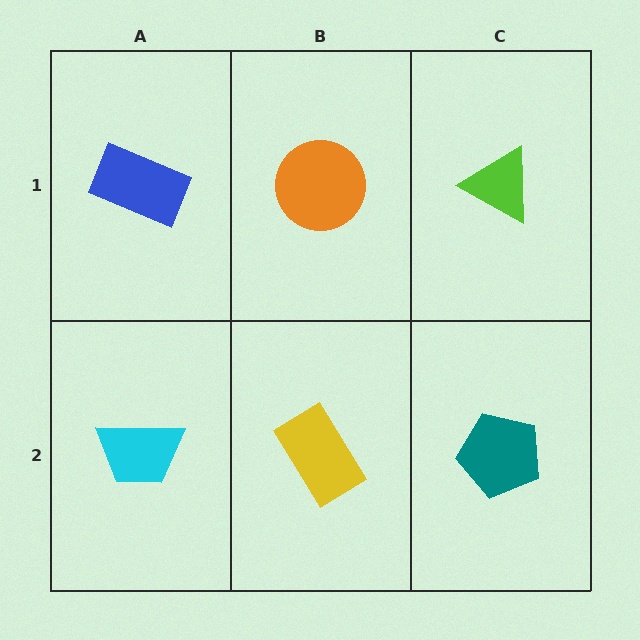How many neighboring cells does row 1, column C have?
2.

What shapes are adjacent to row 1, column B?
A yellow rectangle (row 2, column B), a blue rectangle (row 1, column A), a lime triangle (row 1, column C).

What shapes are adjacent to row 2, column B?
An orange circle (row 1, column B), a cyan trapezoid (row 2, column A), a teal pentagon (row 2, column C).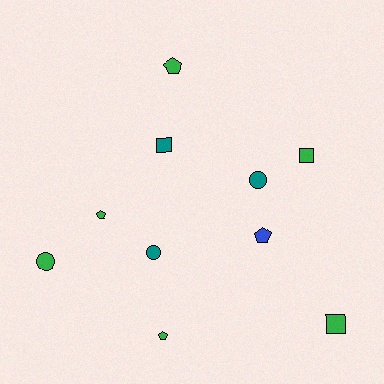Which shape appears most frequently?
Pentagon, with 4 objects.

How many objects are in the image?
There are 10 objects.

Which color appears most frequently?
Green, with 6 objects.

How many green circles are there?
There is 1 green circle.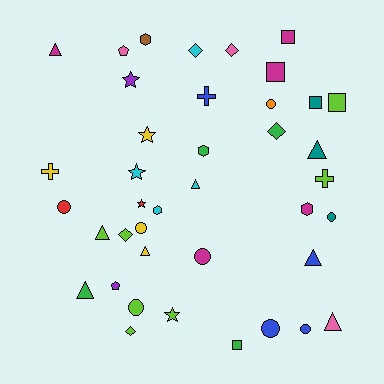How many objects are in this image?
There are 40 objects.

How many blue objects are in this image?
There are 4 blue objects.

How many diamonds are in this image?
There are 5 diamonds.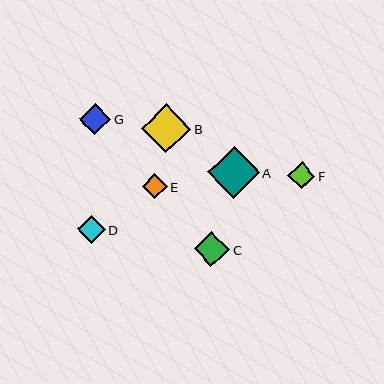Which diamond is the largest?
Diamond A is the largest with a size of approximately 51 pixels.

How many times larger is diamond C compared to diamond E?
Diamond C is approximately 1.5 times the size of diamond E.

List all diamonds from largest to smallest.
From largest to smallest: A, B, C, G, D, F, E.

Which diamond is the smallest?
Diamond E is the smallest with a size of approximately 24 pixels.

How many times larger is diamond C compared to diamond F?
Diamond C is approximately 1.3 times the size of diamond F.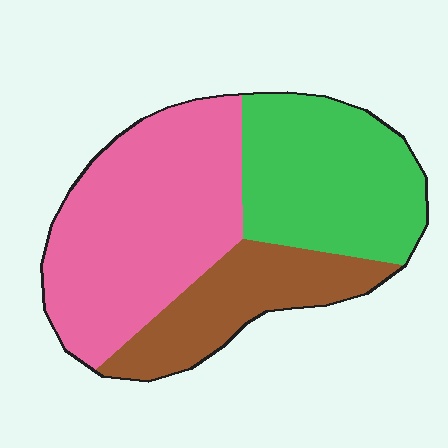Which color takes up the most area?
Pink, at roughly 45%.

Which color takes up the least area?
Brown, at roughly 20%.